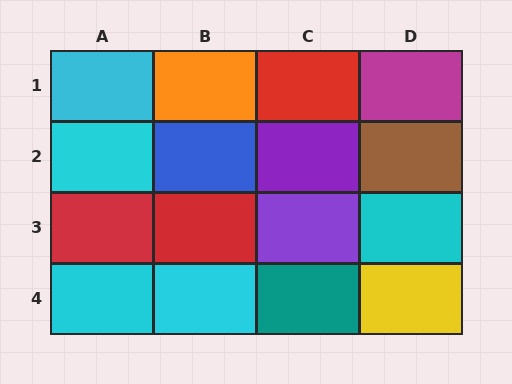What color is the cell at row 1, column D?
Magenta.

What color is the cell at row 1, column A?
Cyan.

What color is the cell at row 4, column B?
Cyan.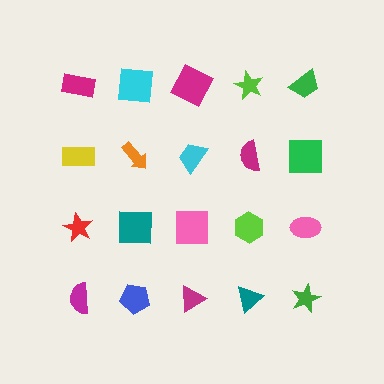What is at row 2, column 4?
A magenta semicircle.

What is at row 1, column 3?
A magenta square.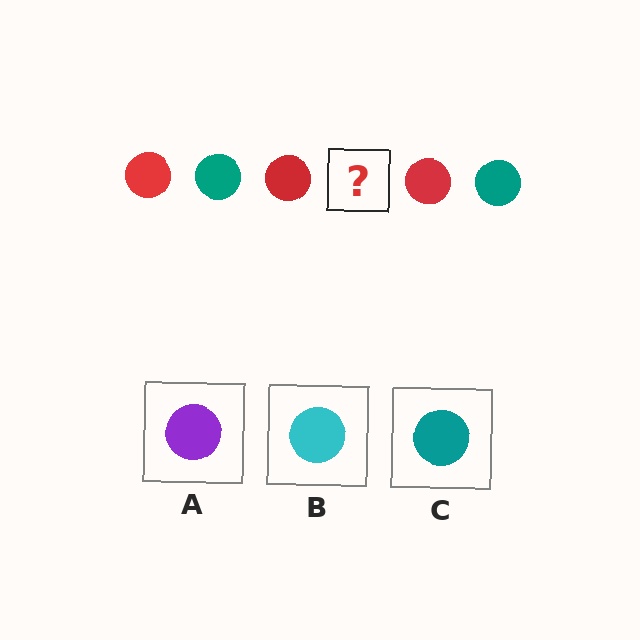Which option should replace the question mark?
Option C.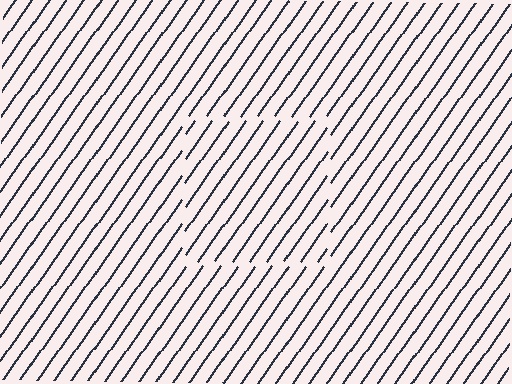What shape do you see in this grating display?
An illusory square. The interior of the shape contains the same grating, shifted by half a period — the contour is defined by the phase discontinuity where line-ends from the inner and outer gratings abut.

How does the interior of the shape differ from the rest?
The interior of the shape contains the same grating, shifted by half a period — the contour is defined by the phase discontinuity where line-ends from the inner and outer gratings abut.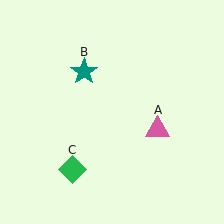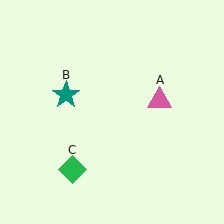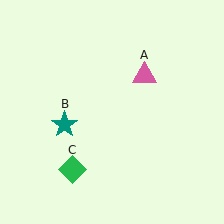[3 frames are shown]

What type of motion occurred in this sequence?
The pink triangle (object A), teal star (object B) rotated counterclockwise around the center of the scene.